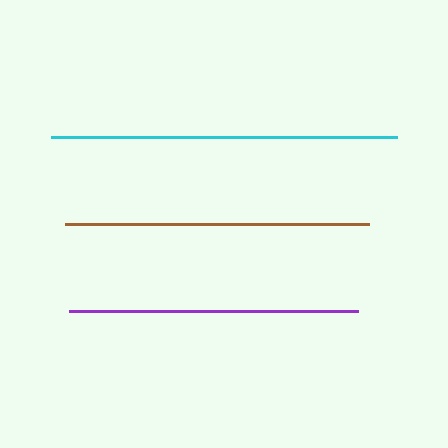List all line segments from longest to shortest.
From longest to shortest: cyan, brown, purple.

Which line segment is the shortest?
The purple line is the shortest at approximately 289 pixels.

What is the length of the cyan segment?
The cyan segment is approximately 345 pixels long.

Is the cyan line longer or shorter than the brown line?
The cyan line is longer than the brown line.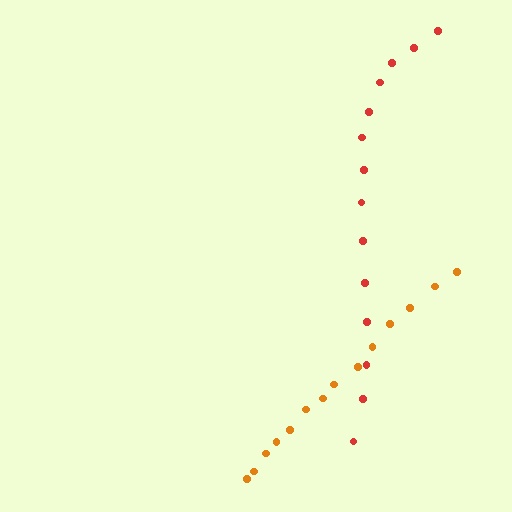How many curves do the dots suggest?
There are 2 distinct paths.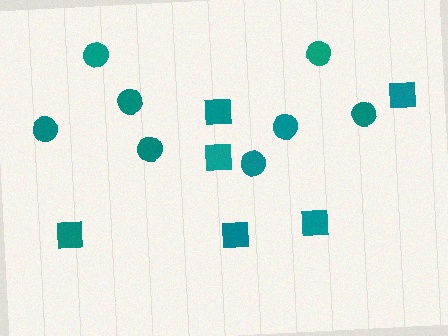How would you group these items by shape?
There are 2 groups: one group of squares (6) and one group of circles (8).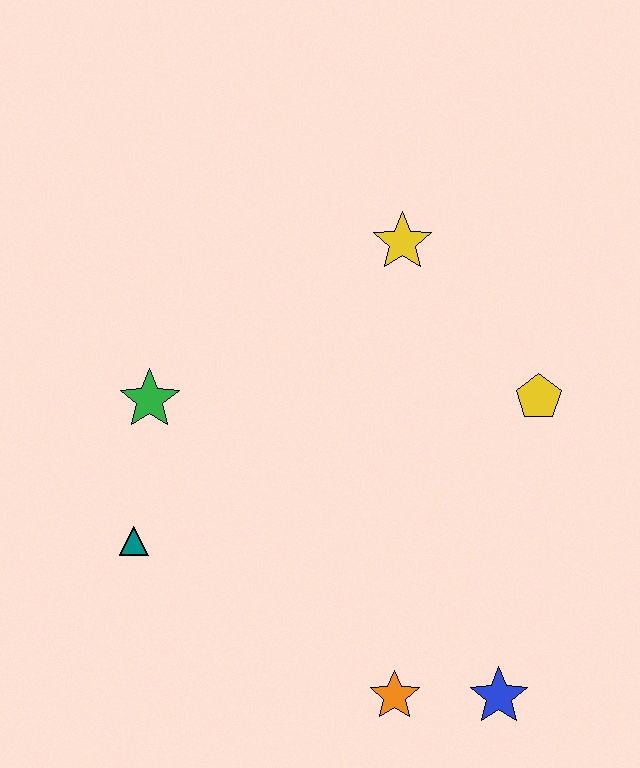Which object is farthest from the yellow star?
The blue star is farthest from the yellow star.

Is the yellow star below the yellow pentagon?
No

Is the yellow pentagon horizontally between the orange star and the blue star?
No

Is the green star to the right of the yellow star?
No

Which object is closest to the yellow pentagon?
The yellow star is closest to the yellow pentagon.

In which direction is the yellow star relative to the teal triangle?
The yellow star is above the teal triangle.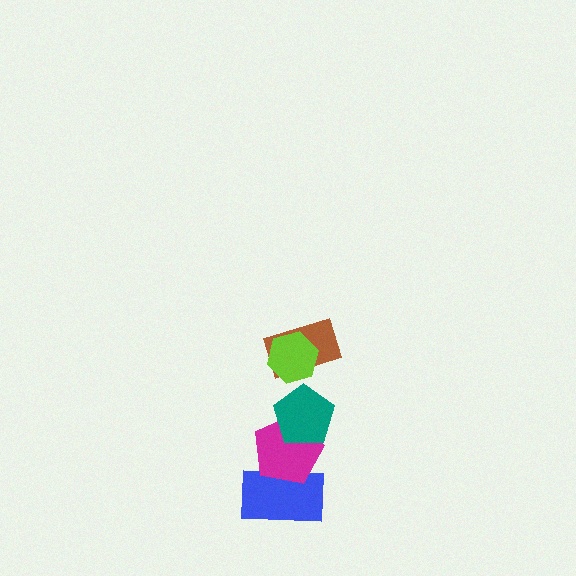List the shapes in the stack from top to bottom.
From top to bottom: the lime hexagon, the brown rectangle, the teal pentagon, the magenta pentagon, the blue rectangle.